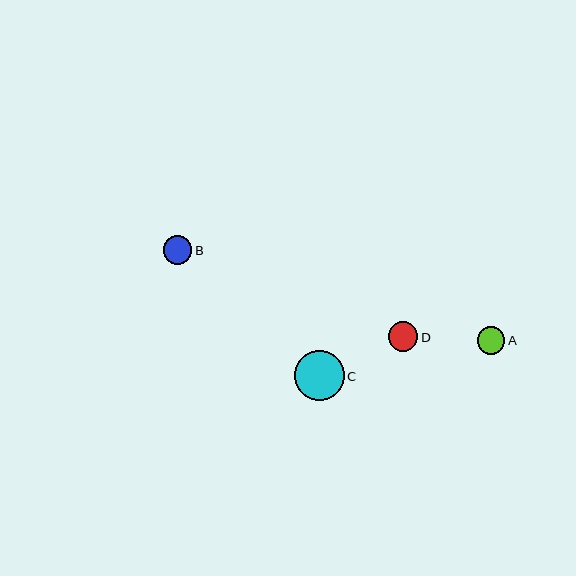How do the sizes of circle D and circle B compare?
Circle D and circle B are approximately the same size.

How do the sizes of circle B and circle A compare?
Circle B and circle A are approximately the same size.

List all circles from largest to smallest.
From largest to smallest: C, D, B, A.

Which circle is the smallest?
Circle A is the smallest with a size of approximately 27 pixels.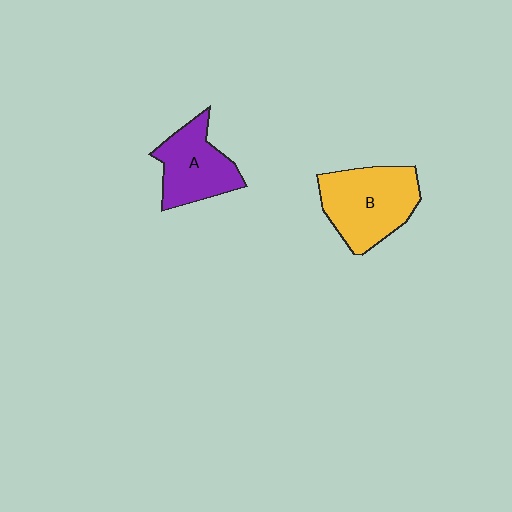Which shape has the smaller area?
Shape A (purple).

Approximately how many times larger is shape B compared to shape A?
Approximately 1.3 times.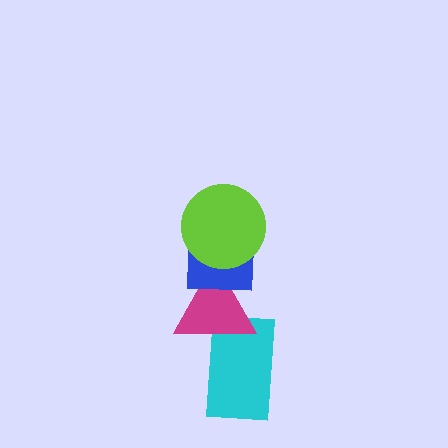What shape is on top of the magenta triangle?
The blue square is on top of the magenta triangle.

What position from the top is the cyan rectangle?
The cyan rectangle is 4th from the top.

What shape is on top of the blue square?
The lime circle is on top of the blue square.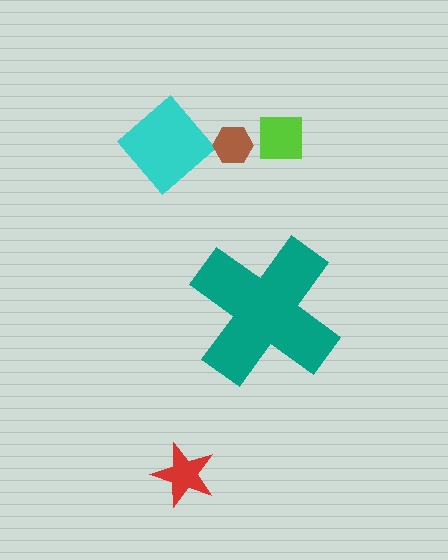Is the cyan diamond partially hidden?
No, the cyan diamond is fully visible.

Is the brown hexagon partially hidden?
No, the brown hexagon is fully visible.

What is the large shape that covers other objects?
A teal cross.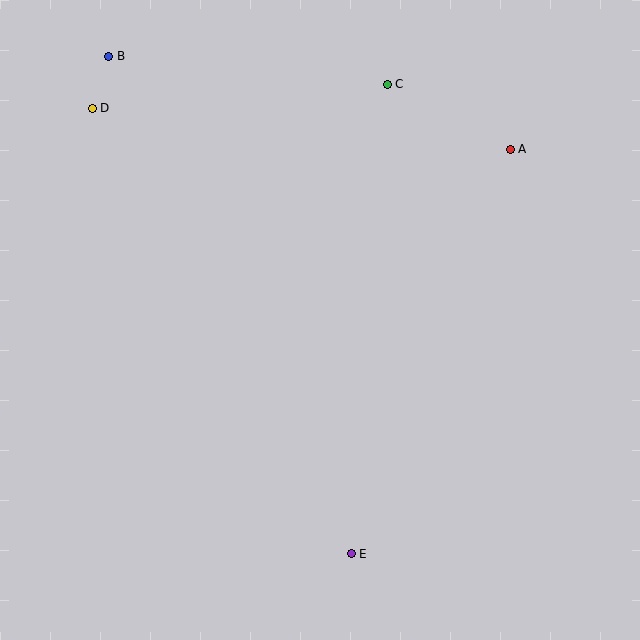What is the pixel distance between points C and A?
The distance between C and A is 139 pixels.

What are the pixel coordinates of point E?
Point E is at (351, 554).